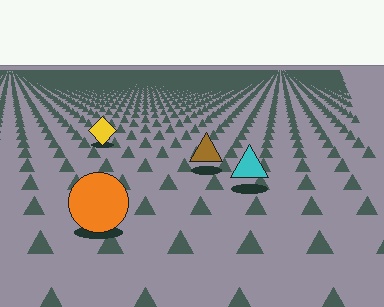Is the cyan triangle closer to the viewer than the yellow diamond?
Yes. The cyan triangle is closer — you can tell from the texture gradient: the ground texture is coarser near it.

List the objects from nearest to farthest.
From nearest to farthest: the orange circle, the cyan triangle, the brown triangle, the yellow diamond.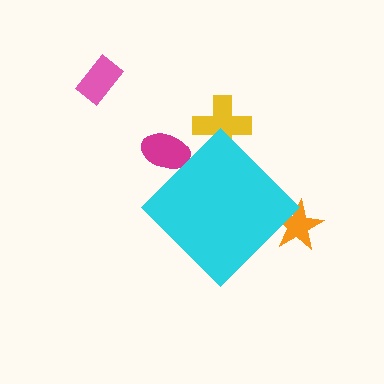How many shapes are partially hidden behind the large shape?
3 shapes are partially hidden.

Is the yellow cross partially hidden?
Yes, the yellow cross is partially hidden behind the cyan diamond.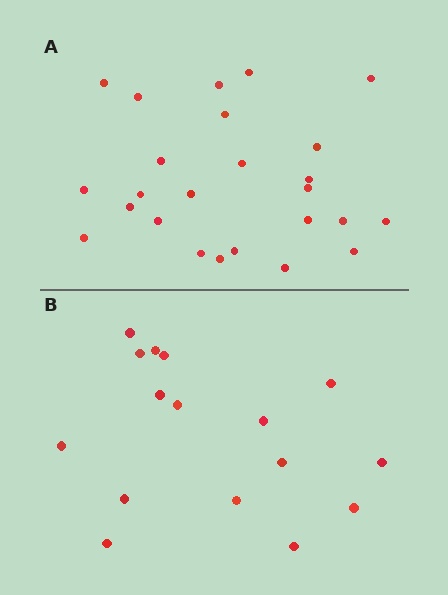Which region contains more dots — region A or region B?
Region A (the top region) has more dots.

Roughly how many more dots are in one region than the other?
Region A has roughly 8 or so more dots than region B.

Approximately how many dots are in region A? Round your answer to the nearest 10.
About 20 dots. (The exact count is 25, which rounds to 20.)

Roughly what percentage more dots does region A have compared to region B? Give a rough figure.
About 55% more.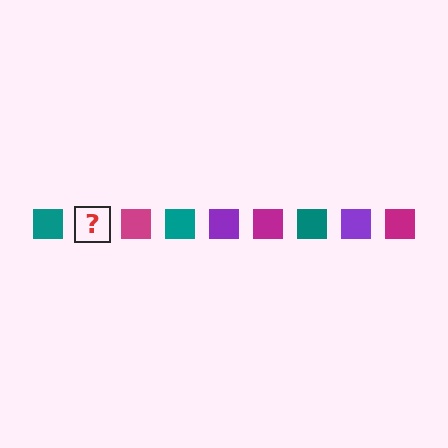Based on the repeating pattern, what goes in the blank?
The blank should be a purple square.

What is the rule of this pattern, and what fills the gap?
The rule is that the pattern cycles through teal, purple, magenta squares. The gap should be filled with a purple square.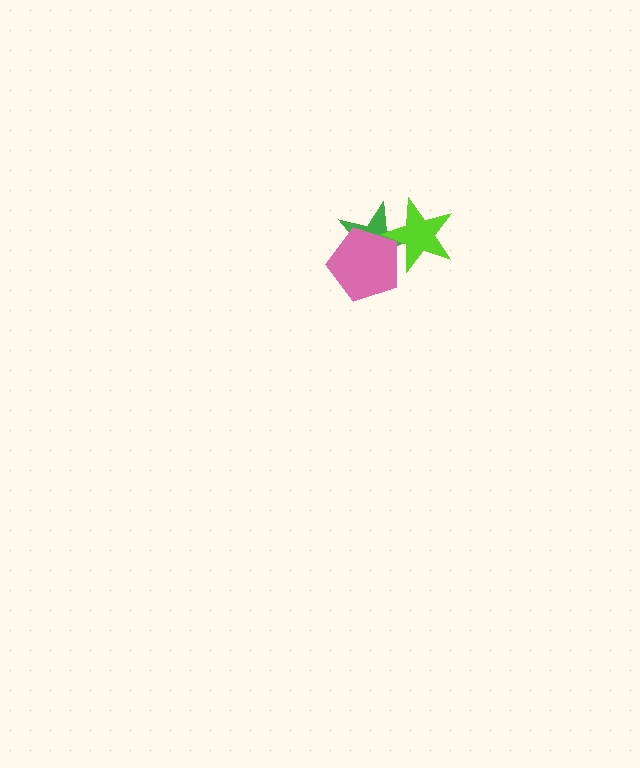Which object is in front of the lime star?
The pink pentagon is in front of the lime star.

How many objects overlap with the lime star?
2 objects overlap with the lime star.